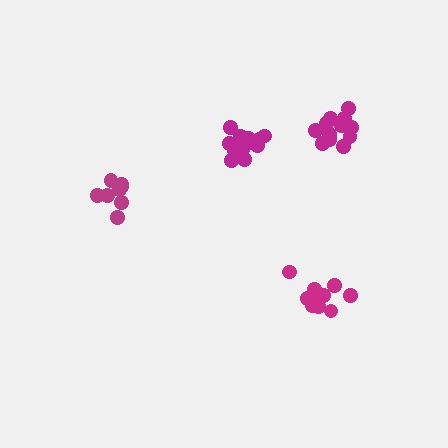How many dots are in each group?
Group 1: 11 dots, Group 2: 13 dots, Group 3: 9 dots, Group 4: 14 dots (47 total).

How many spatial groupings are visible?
There are 4 spatial groupings.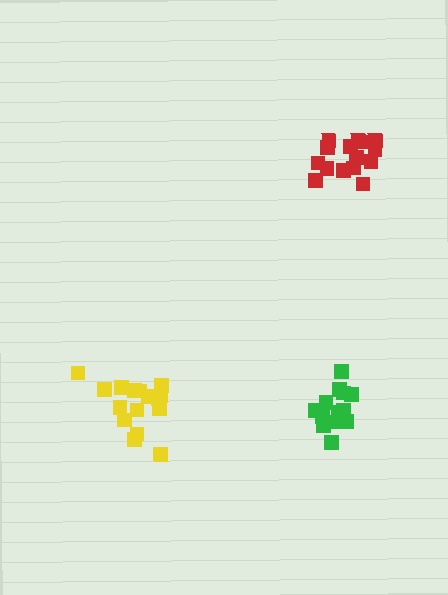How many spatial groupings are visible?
There are 3 spatial groupings.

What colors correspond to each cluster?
The clusters are colored: yellow, red, green.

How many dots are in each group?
Group 1: 16 dots, Group 2: 15 dots, Group 3: 14 dots (45 total).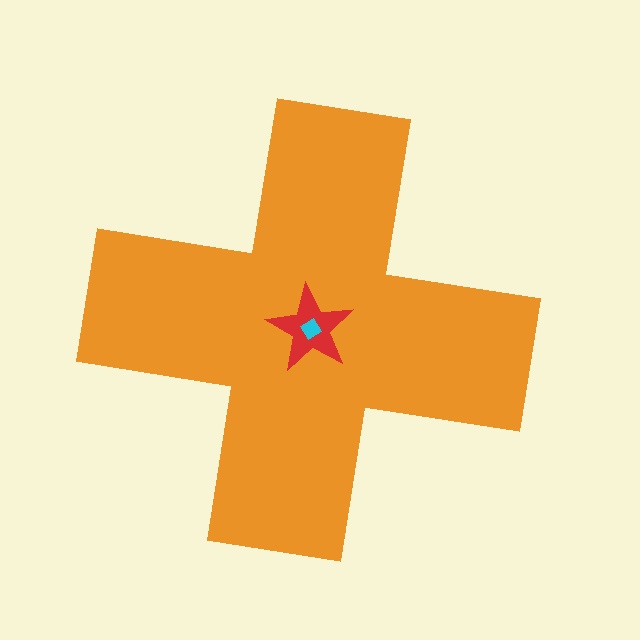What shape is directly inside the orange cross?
The red star.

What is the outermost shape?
The orange cross.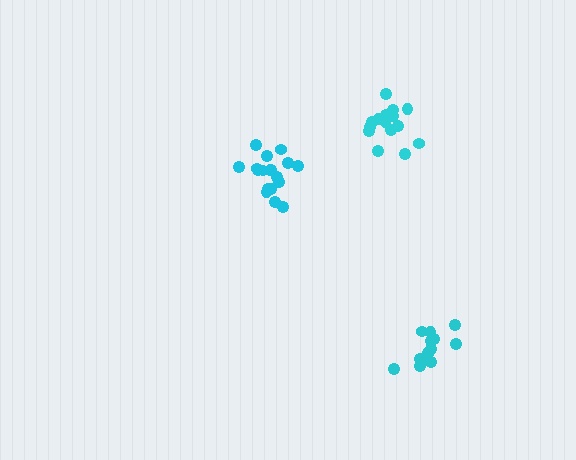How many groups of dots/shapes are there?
There are 3 groups.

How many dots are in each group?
Group 1: 13 dots, Group 2: 18 dots, Group 3: 15 dots (46 total).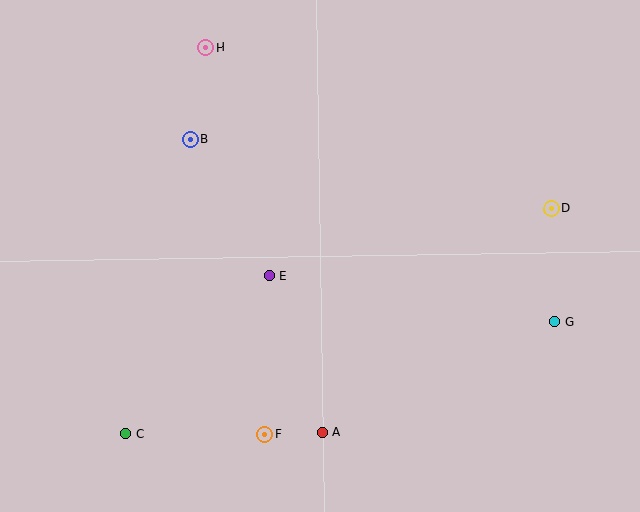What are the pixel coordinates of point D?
Point D is at (552, 209).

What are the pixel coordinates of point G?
Point G is at (555, 322).